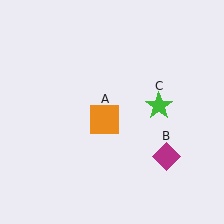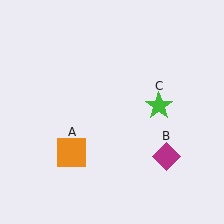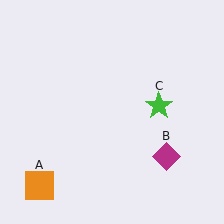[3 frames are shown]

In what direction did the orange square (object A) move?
The orange square (object A) moved down and to the left.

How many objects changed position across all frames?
1 object changed position: orange square (object A).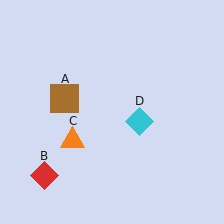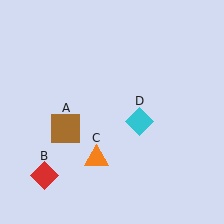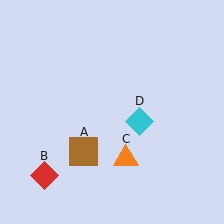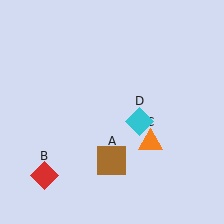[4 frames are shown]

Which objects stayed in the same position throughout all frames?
Red diamond (object B) and cyan diamond (object D) remained stationary.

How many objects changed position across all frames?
2 objects changed position: brown square (object A), orange triangle (object C).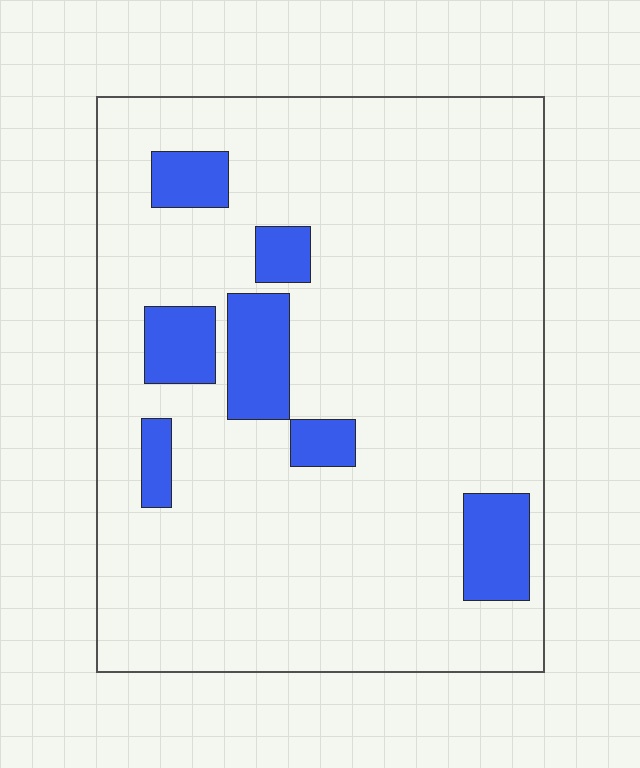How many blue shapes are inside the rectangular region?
7.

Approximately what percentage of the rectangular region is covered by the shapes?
Approximately 15%.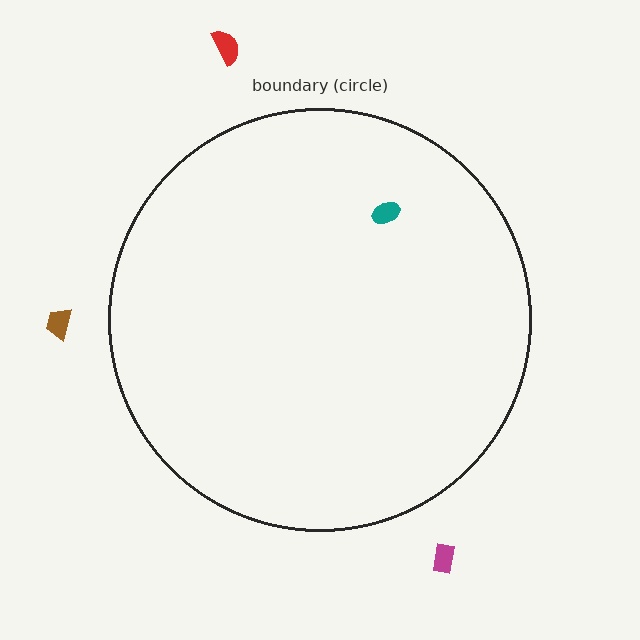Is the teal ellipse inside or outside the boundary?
Inside.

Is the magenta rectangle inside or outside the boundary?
Outside.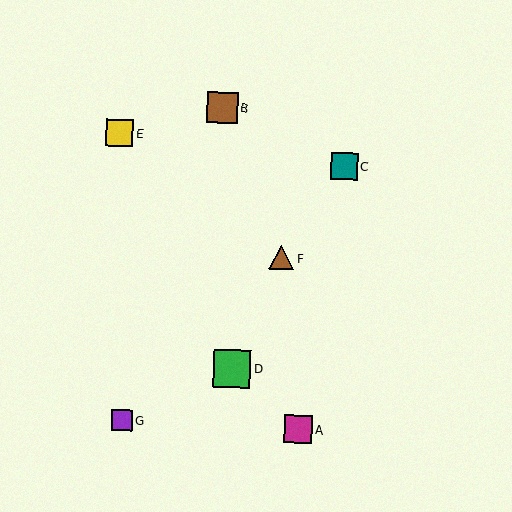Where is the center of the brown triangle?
The center of the brown triangle is at (281, 257).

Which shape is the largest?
The green square (labeled D) is the largest.